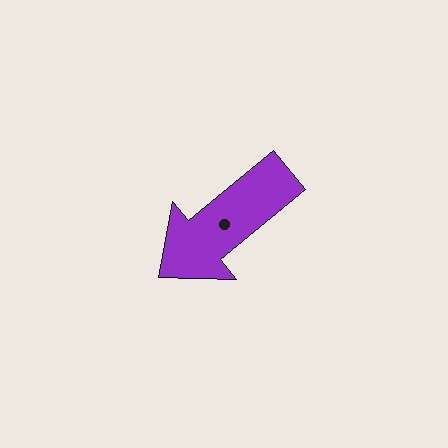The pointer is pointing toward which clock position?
Roughly 8 o'clock.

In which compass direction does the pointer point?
Southwest.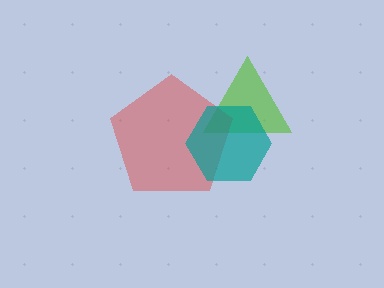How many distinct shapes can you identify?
There are 3 distinct shapes: a lime triangle, a red pentagon, a teal hexagon.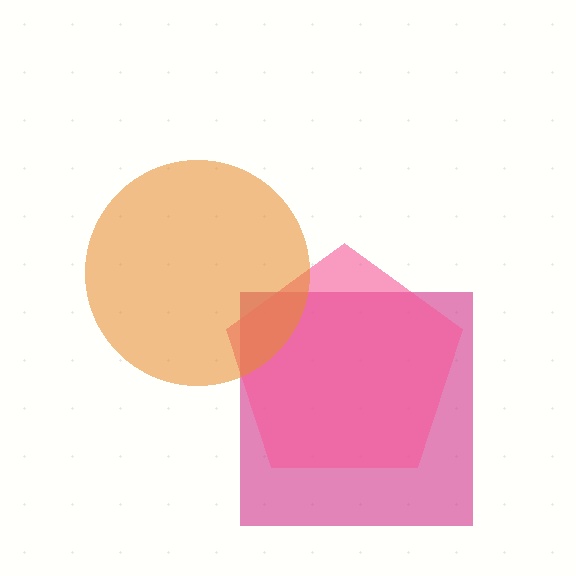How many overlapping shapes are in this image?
There are 3 overlapping shapes in the image.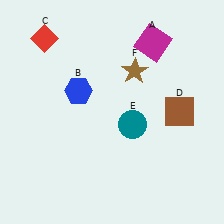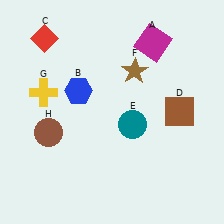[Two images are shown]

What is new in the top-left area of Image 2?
A yellow cross (G) was added in the top-left area of Image 2.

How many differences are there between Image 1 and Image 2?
There are 2 differences between the two images.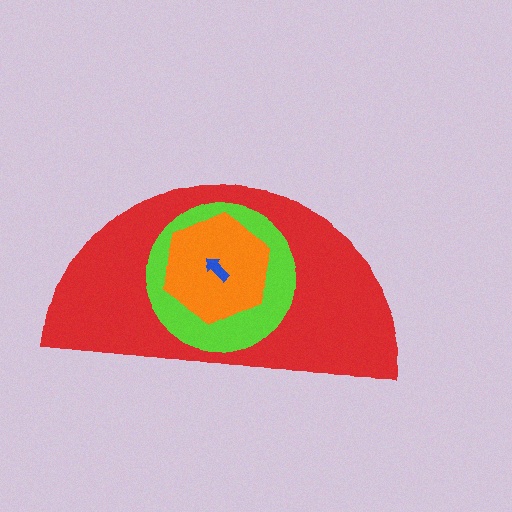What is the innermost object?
The blue arrow.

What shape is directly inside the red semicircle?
The lime circle.